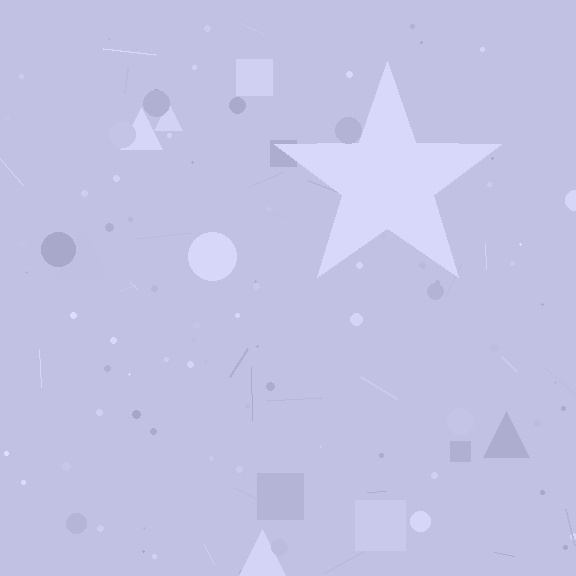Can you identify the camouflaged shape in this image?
The camouflaged shape is a star.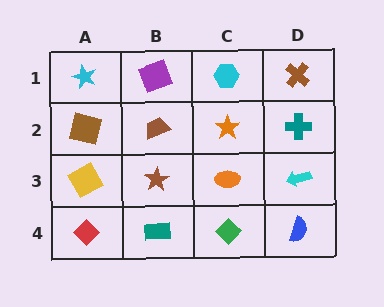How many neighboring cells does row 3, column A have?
3.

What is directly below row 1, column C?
An orange star.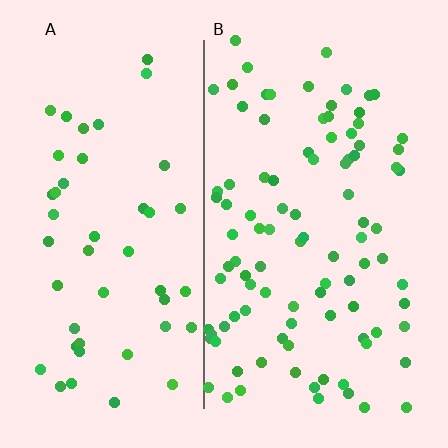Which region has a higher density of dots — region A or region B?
B (the right).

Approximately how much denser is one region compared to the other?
Approximately 2.0× — region B over region A.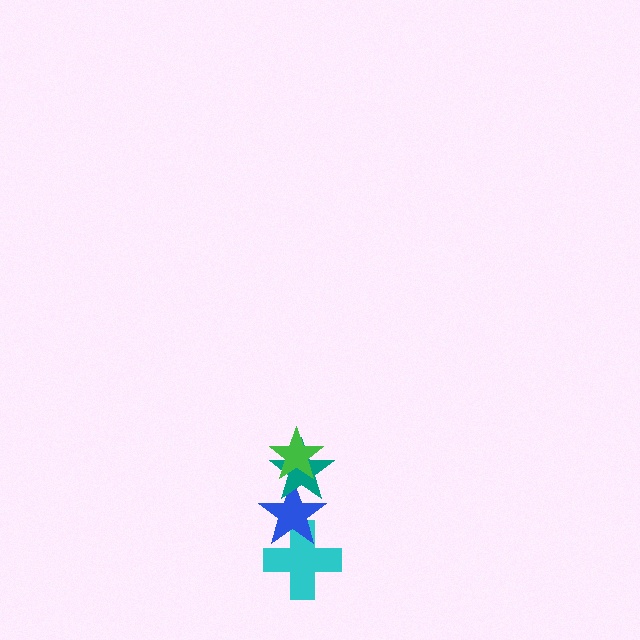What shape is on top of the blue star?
The teal star is on top of the blue star.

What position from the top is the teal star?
The teal star is 2nd from the top.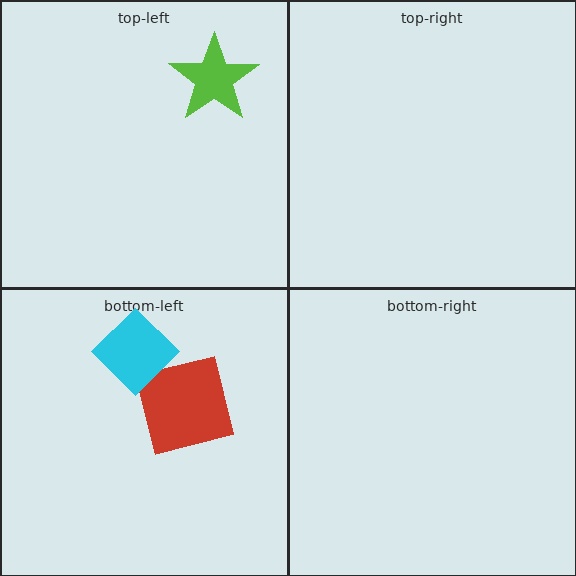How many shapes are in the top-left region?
1.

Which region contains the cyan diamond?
The bottom-left region.